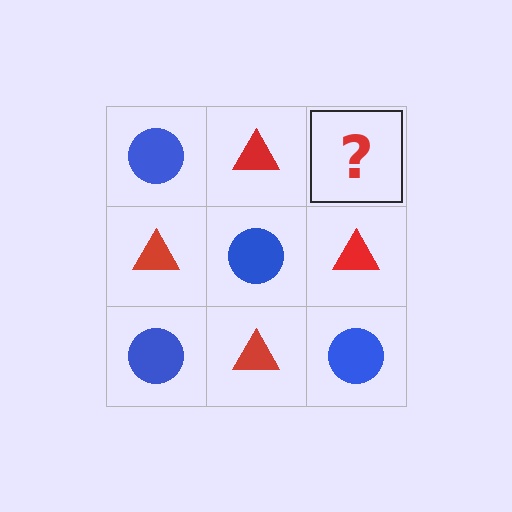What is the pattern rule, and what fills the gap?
The rule is that it alternates blue circle and red triangle in a checkerboard pattern. The gap should be filled with a blue circle.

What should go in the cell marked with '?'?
The missing cell should contain a blue circle.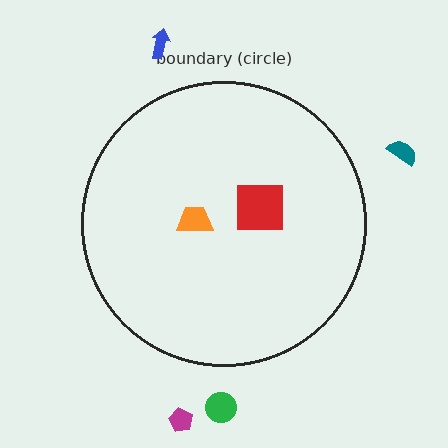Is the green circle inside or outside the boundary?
Outside.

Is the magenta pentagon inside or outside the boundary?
Outside.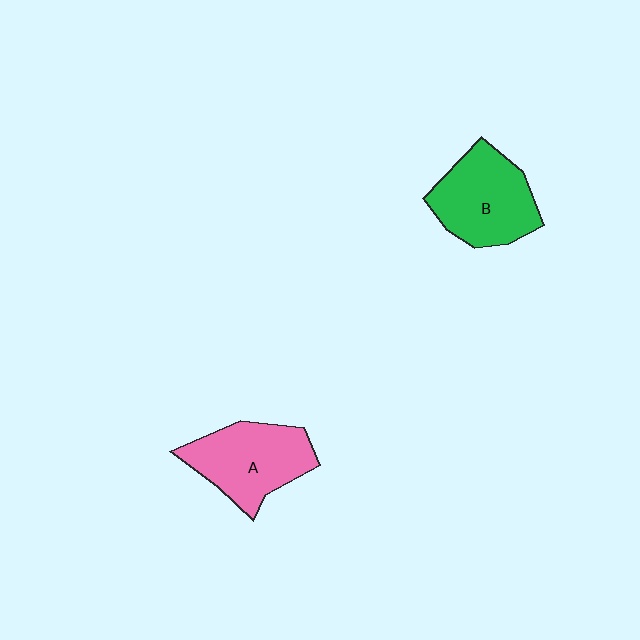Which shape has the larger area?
Shape B (green).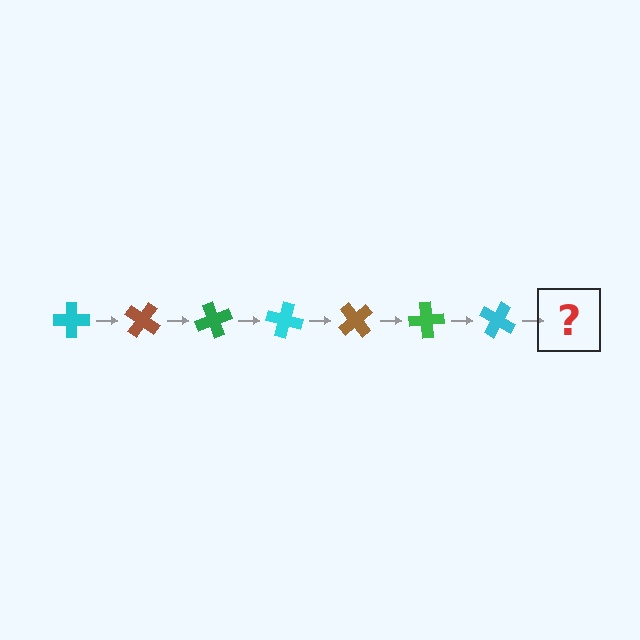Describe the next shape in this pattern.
It should be a brown cross, rotated 245 degrees from the start.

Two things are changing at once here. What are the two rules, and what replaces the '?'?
The two rules are that it rotates 35 degrees each step and the color cycles through cyan, brown, and green. The '?' should be a brown cross, rotated 245 degrees from the start.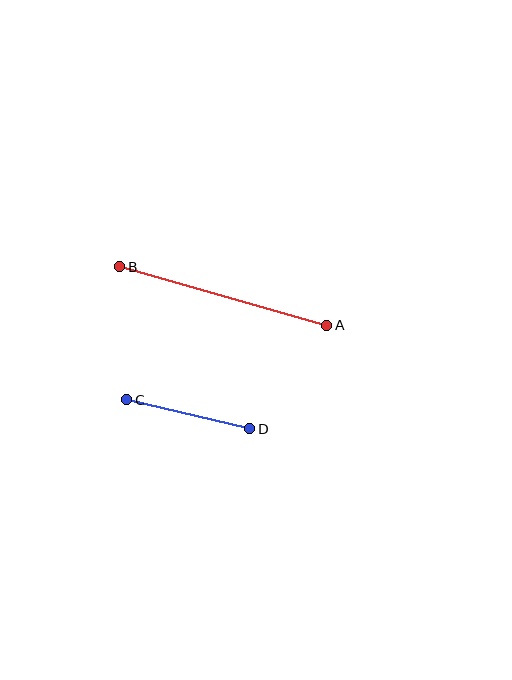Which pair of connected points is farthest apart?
Points A and B are farthest apart.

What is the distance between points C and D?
The distance is approximately 126 pixels.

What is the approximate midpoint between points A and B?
The midpoint is at approximately (223, 296) pixels.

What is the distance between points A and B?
The distance is approximately 215 pixels.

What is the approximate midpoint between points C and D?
The midpoint is at approximately (188, 414) pixels.